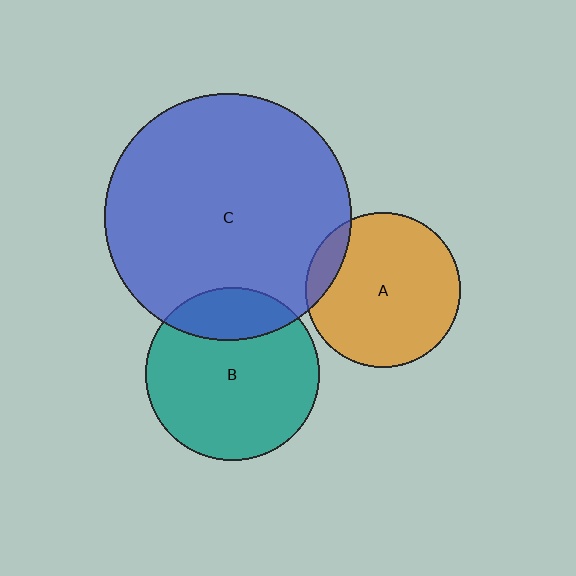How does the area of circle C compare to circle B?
Approximately 2.0 times.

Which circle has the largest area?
Circle C (blue).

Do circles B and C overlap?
Yes.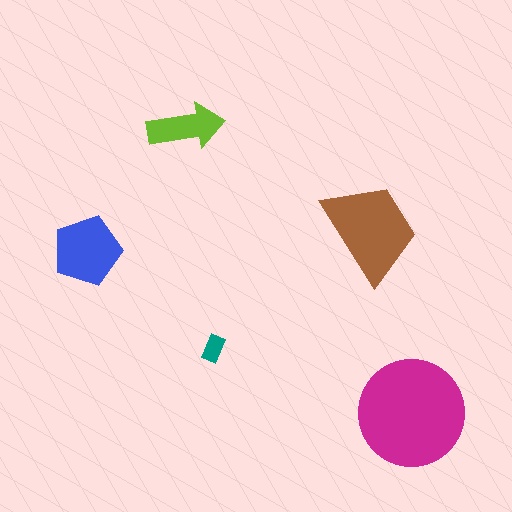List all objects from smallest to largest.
The teal rectangle, the lime arrow, the blue pentagon, the brown trapezoid, the magenta circle.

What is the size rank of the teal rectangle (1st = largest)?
5th.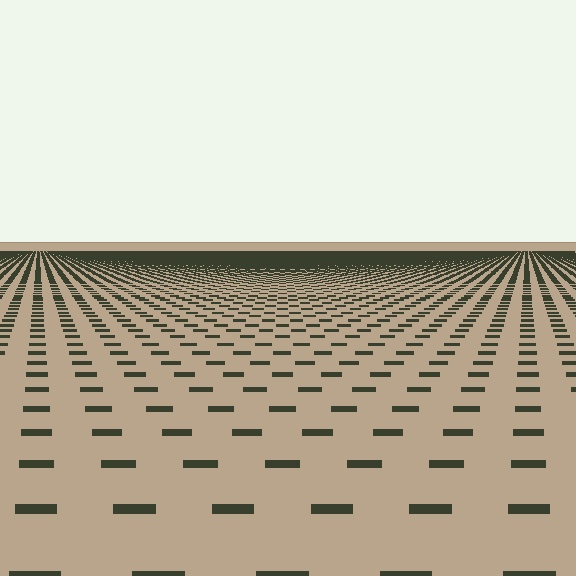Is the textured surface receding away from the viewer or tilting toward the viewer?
The surface is receding away from the viewer. Texture elements get smaller and denser toward the top.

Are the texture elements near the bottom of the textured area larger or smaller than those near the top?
Larger. Near the bottom, elements are closer to the viewer and appear at a bigger on-screen size.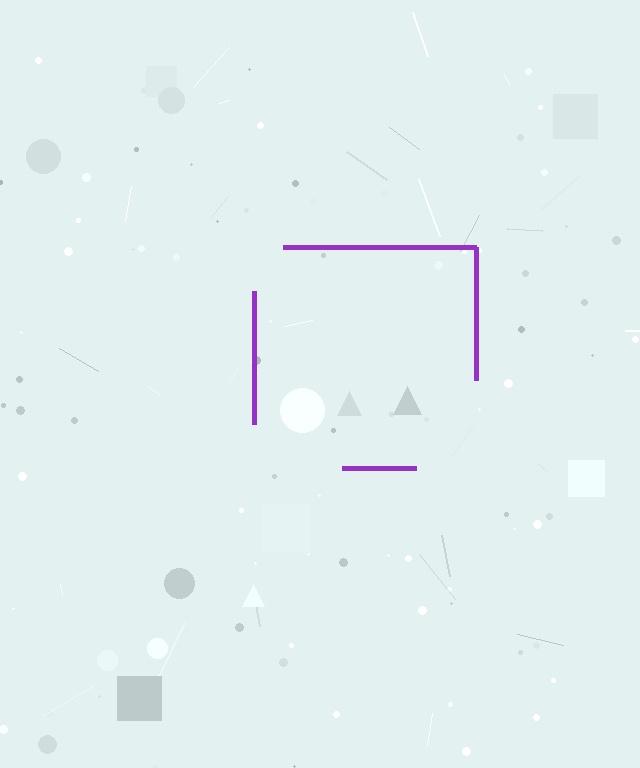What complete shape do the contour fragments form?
The contour fragments form a square.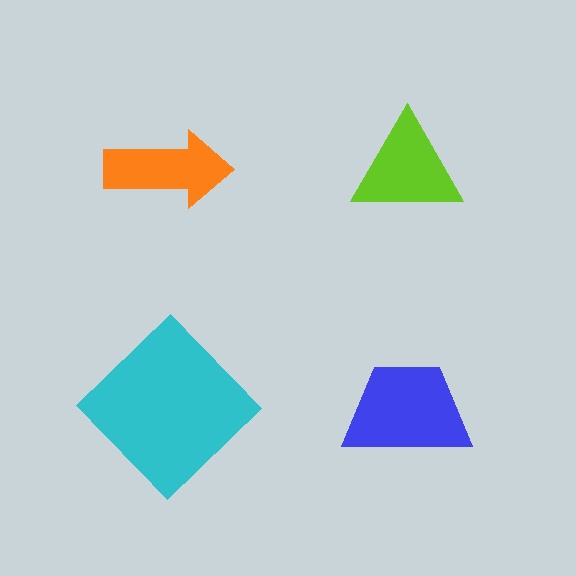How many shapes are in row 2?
2 shapes.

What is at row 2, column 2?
A blue trapezoid.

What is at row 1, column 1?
An orange arrow.